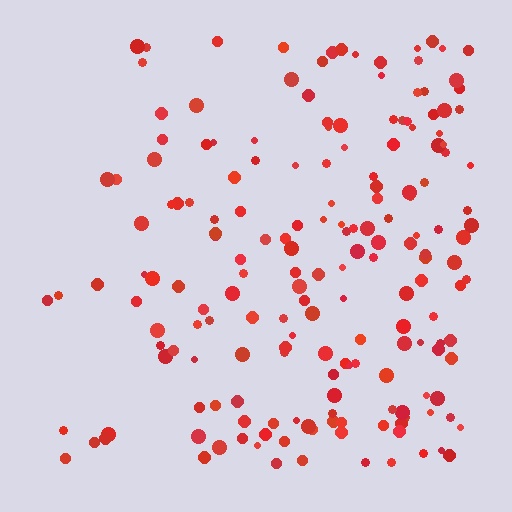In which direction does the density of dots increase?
From left to right, with the right side densest.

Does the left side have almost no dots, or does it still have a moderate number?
Still a moderate number, just noticeably fewer than the right.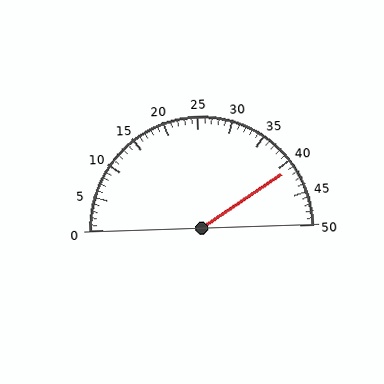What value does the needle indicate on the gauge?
The needle indicates approximately 41.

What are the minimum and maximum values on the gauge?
The gauge ranges from 0 to 50.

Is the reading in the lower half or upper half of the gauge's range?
The reading is in the upper half of the range (0 to 50).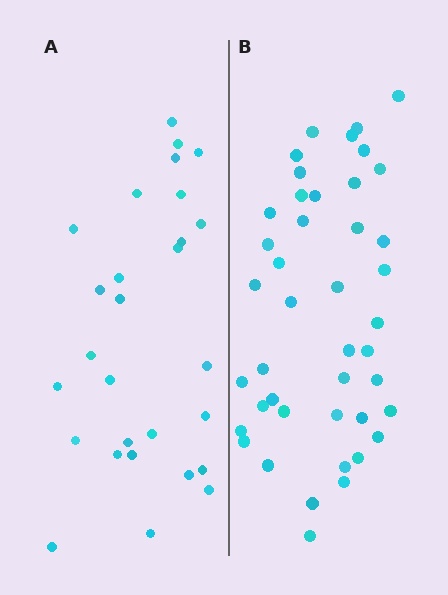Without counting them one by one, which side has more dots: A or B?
Region B (the right region) has more dots.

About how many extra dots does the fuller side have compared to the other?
Region B has approximately 15 more dots than region A.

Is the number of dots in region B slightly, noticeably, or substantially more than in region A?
Region B has substantially more. The ratio is roughly 1.5 to 1.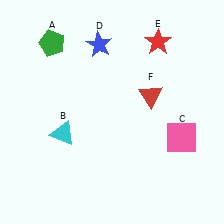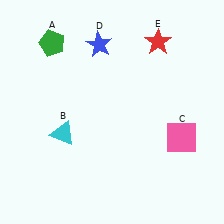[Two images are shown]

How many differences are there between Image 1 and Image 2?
There is 1 difference between the two images.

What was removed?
The red triangle (F) was removed in Image 2.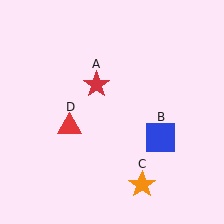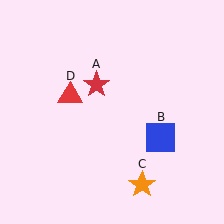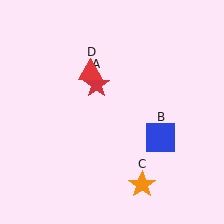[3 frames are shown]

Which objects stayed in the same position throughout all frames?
Red star (object A) and blue square (object B) and orange star (object C) remained stationary.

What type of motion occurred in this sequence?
The red triangle (object D) rotated clockwise around the center of the scene.